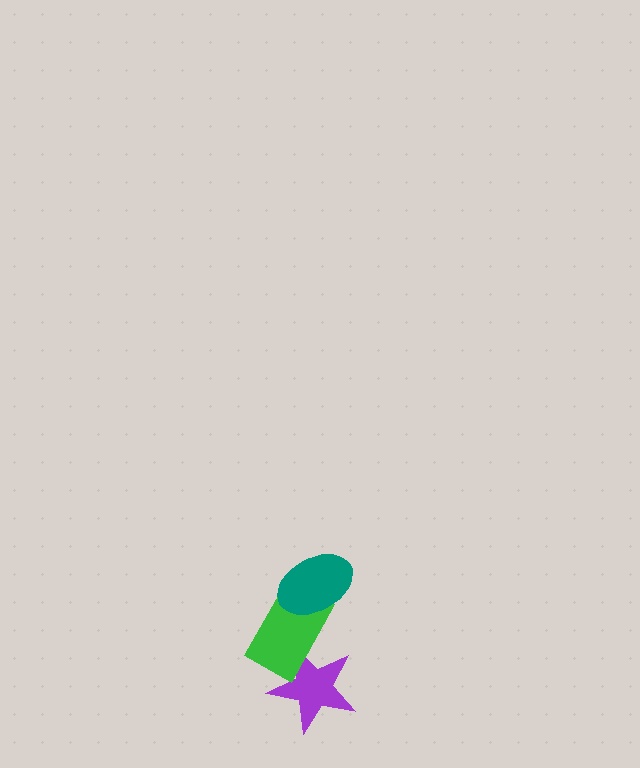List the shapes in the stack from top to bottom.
From top to bottom: the teal ellipse, the green rectangle, the purple star.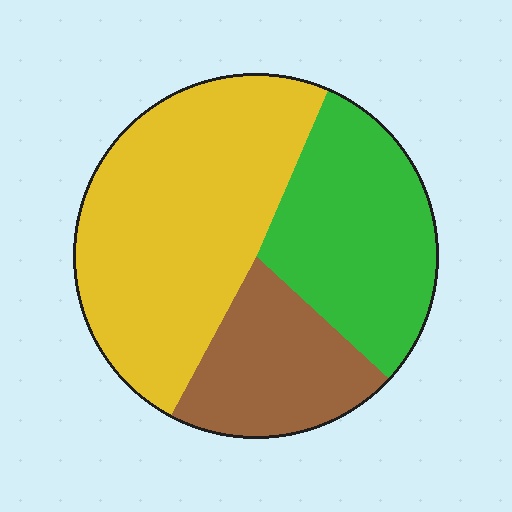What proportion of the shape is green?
Green covers 30% of the shape.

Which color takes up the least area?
Brown, at roughly 20%.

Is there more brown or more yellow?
Yellow.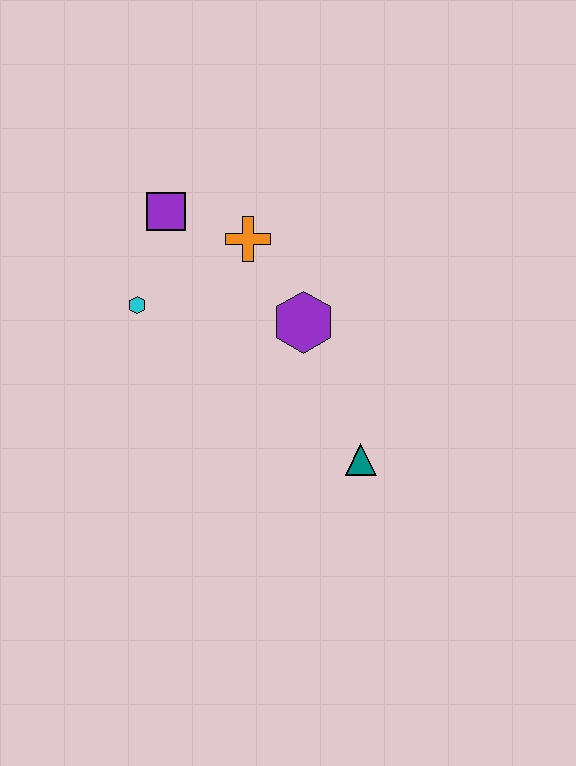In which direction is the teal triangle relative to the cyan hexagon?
The teal triangle is to the right of the cyan hexagon.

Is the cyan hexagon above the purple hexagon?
Yes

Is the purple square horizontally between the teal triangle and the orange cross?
No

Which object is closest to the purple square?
The orange cross is closest to the purple square.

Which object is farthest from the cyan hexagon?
The teal triangle is farthest from the cyan hexagon.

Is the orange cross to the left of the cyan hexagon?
No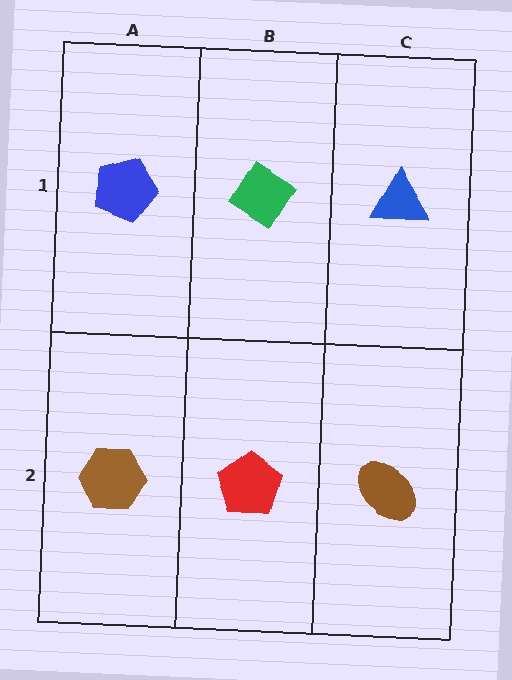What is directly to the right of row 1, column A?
A green diamond.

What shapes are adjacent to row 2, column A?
A blue pentagon (row 1, column A), a red pentagon (row 2, column B).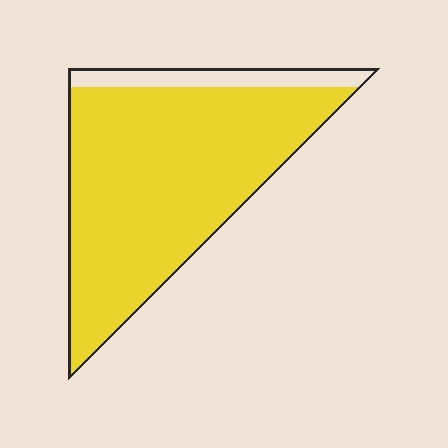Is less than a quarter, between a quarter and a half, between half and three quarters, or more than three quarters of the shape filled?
More than three quarters.